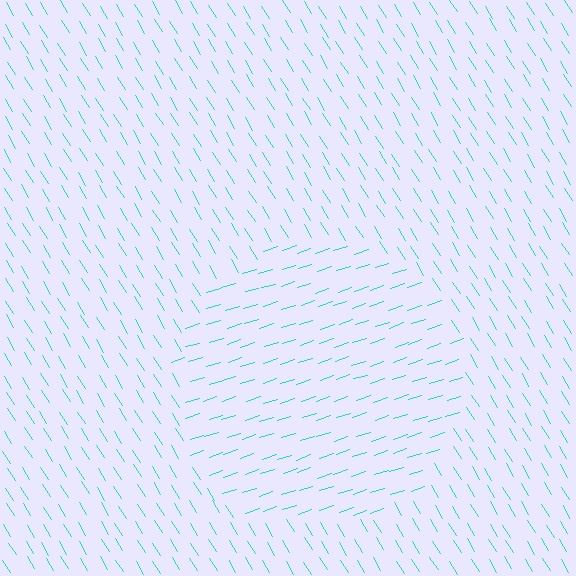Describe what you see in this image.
The image is filled with small cyan line segments. A circle region in the image has lines oriented differently from the surrounding lines, creating a visible texture boundary.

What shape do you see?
I see a circle.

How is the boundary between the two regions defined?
The boundary is defined purely by a change in line orientation (approximately 77 degrees difference). All lines are the same color and thickness.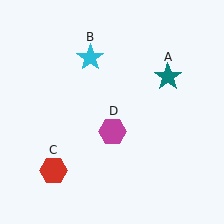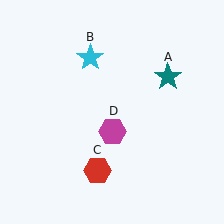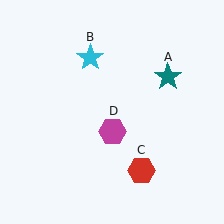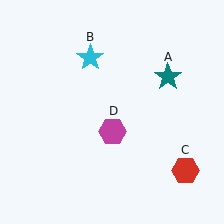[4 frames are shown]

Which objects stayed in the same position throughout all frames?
Teal star (object A) and cyan star (object B) and magenta hexagon (object D) remained stationary.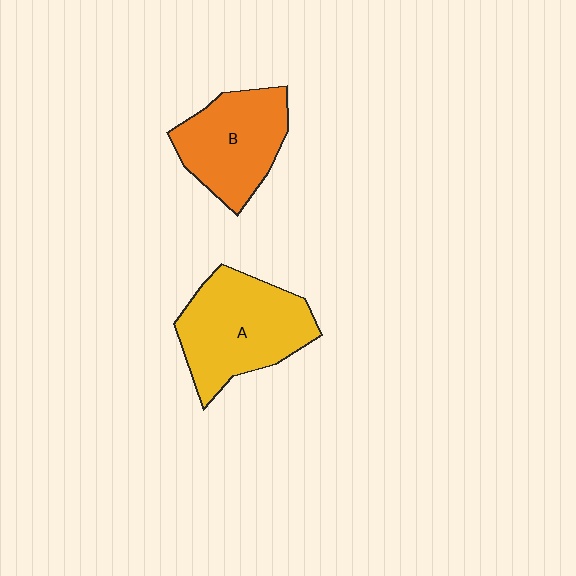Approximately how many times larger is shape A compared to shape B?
Approximately 1.2 times.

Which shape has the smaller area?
Shape B (orange).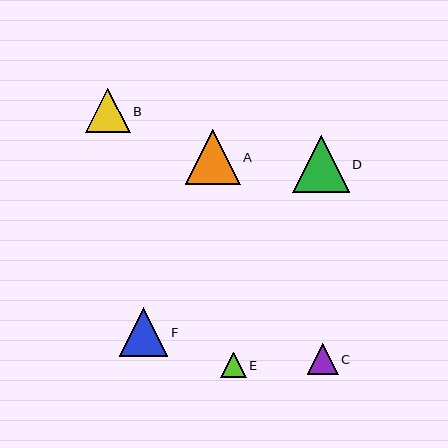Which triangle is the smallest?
Triangle E is the smallest with a size of approximately 25 pixels.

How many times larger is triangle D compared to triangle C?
Triangle D is approximately 1.8 times the size of triangle C.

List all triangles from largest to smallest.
From largest to smallest: D, A, F, B, C, E.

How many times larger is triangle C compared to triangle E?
Triangle C is approximately 1.2 times the size of triangle E.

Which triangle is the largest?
Triangle D is the largest with a size of approximately 57 pixels.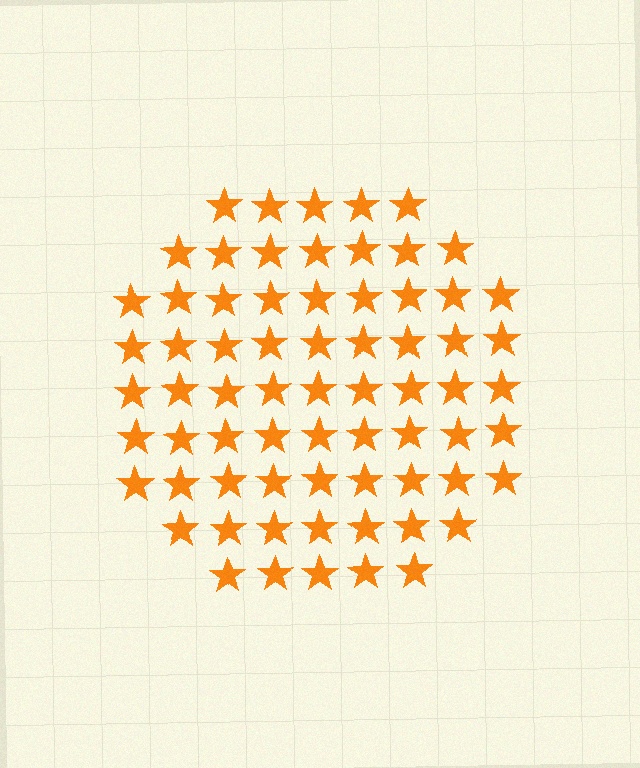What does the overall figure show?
The overall figure shows a circle.